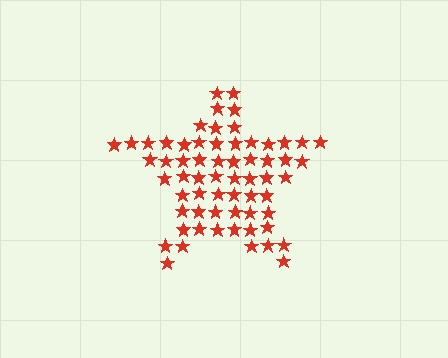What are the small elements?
The small elements are stars.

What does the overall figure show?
The overall figure shows a star.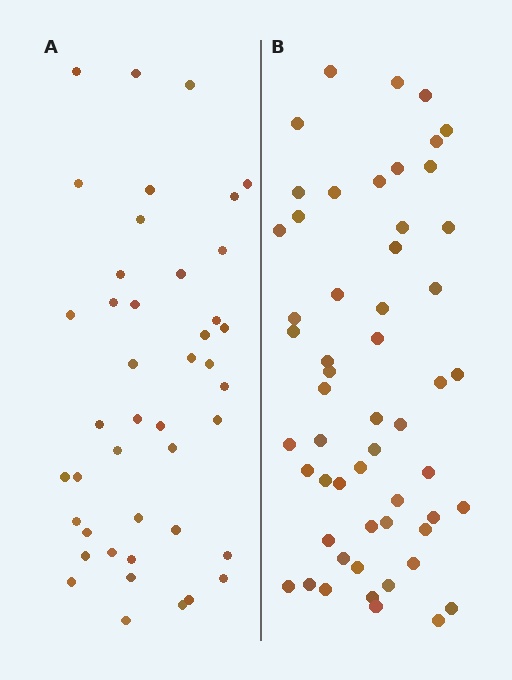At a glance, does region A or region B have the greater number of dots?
Region B (the right region) has more dots.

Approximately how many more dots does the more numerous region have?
Region B has roughly 12 or so more dots than region A.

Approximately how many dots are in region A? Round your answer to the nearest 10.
About 40 dots. (The exact count is 43, which rounds to 40.)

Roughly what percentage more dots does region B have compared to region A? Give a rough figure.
About 30% more.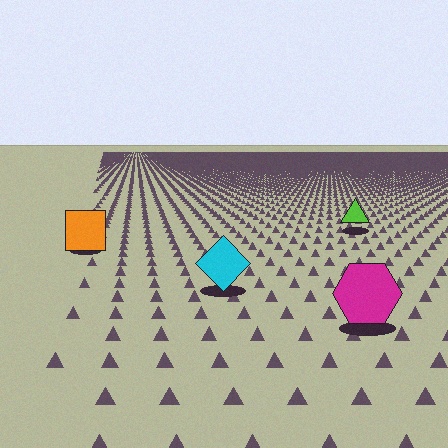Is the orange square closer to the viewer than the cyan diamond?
No. The cyan diamond is closer — you can tell from the texture gradient: the ground texture is coarser near it.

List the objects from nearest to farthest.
From nearest to farthest: the magenta hexagon, the cyan diamond, the orange square, the lime triangle.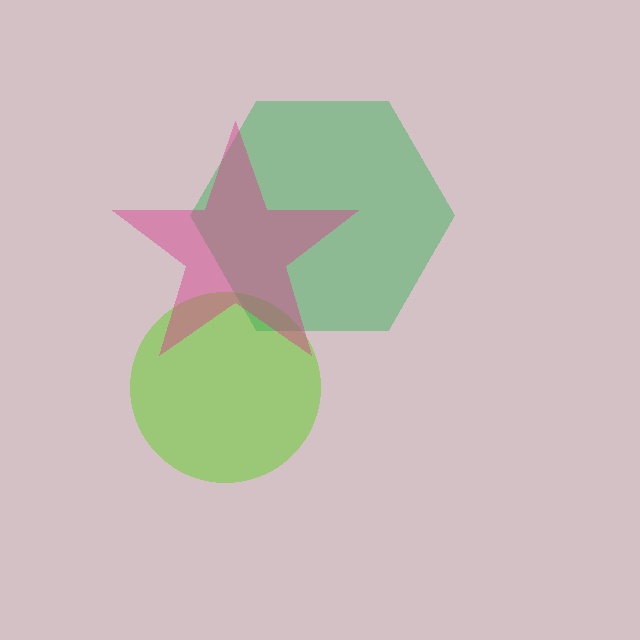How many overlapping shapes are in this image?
There are 3 overlapping shapes in the image.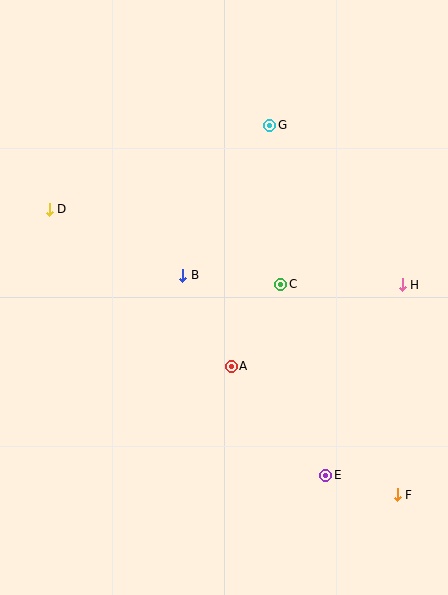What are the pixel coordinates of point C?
Point C is at (281, 284).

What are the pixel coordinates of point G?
Point G is at (270, 125).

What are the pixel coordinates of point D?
Point D is at (49, 209).